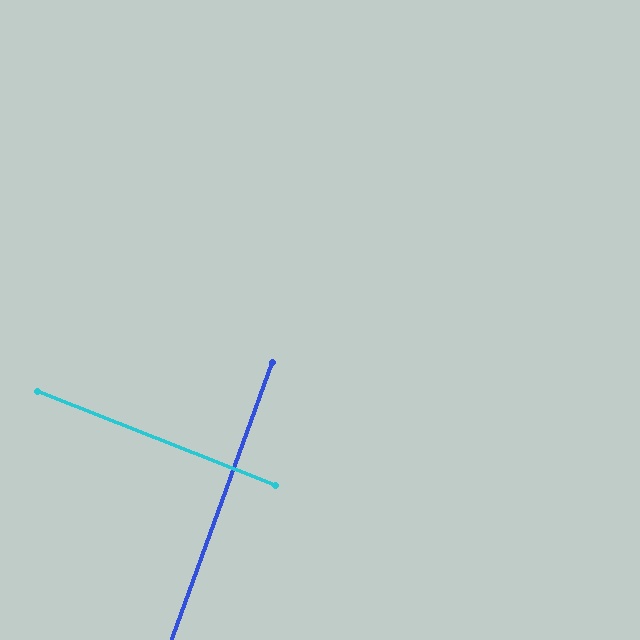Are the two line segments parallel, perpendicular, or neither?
Perpendicular — they meet at approximately 89°.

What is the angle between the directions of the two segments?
Approximately 89 degrees.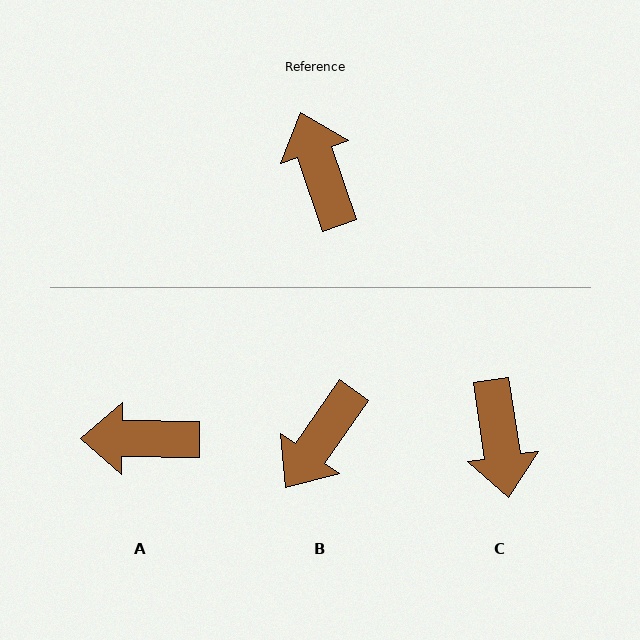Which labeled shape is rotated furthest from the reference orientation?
C, about 170 degrees away.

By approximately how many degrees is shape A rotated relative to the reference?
Approximately 70 degrees counter-clockwise.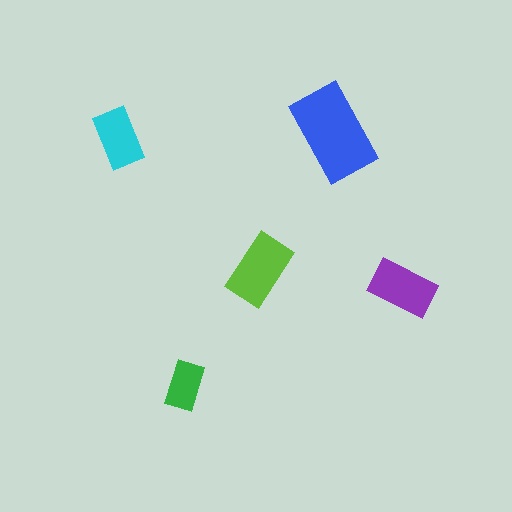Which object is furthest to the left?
The cyan rectangle is leftmost.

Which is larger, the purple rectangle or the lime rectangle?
The lime one.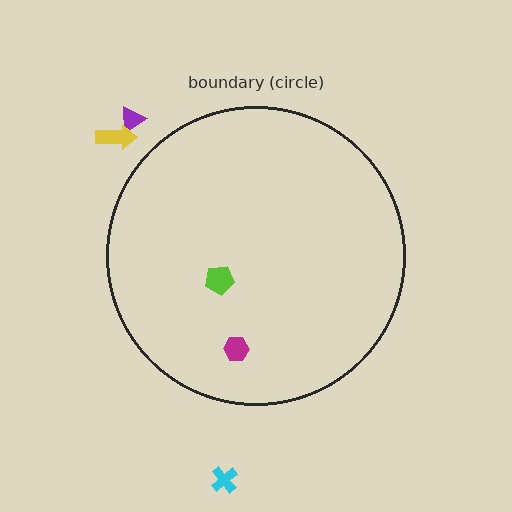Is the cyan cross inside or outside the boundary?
Outside.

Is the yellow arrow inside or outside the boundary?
Outside.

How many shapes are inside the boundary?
2 inside, 3 outside.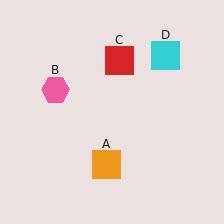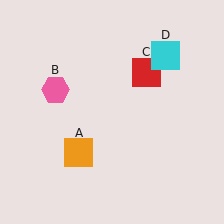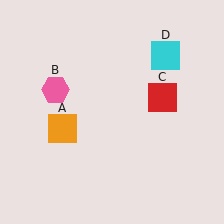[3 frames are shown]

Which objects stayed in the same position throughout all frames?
Pink hexagon (object B) and cyan square (object D) remained stationary.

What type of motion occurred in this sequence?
The orange square (object A), red square (object C) rotated clockwise around the center of the scene.